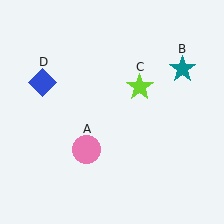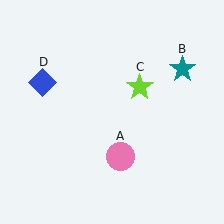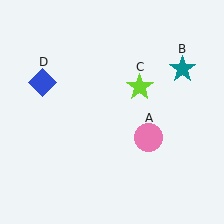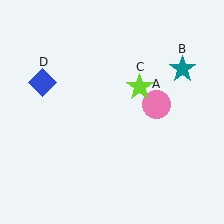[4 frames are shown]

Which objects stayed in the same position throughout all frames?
Teal star (object B) and lime star (object C) and blue diamond (object D) remained stationary.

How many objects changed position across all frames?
1 object changed position: pink circle (object A).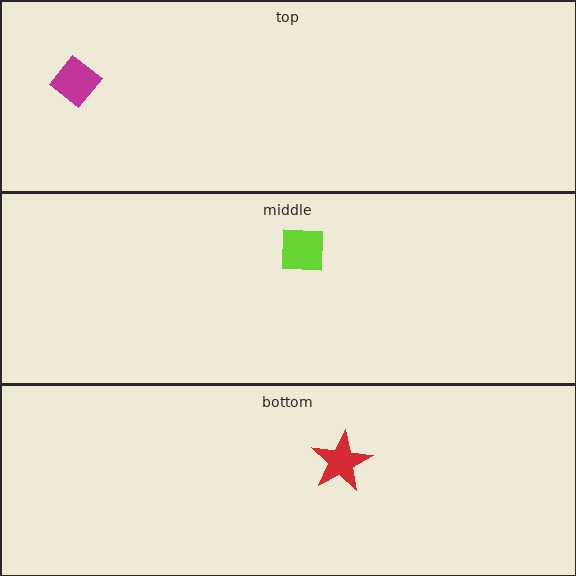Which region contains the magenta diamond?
The top region.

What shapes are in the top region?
The magenta diamond.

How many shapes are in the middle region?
1.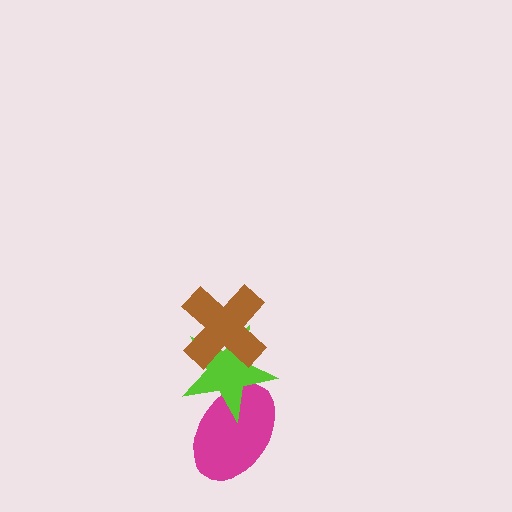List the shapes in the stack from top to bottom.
From top to bottom: the brown cross, the lime star, the magenta ellipse.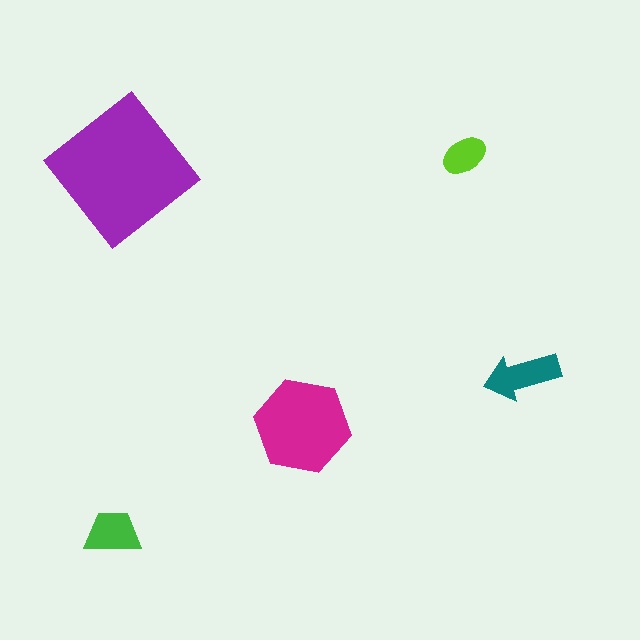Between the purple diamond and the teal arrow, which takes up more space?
The purple diamond.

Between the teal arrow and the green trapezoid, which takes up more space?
The teal arrow.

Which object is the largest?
The purple diamond.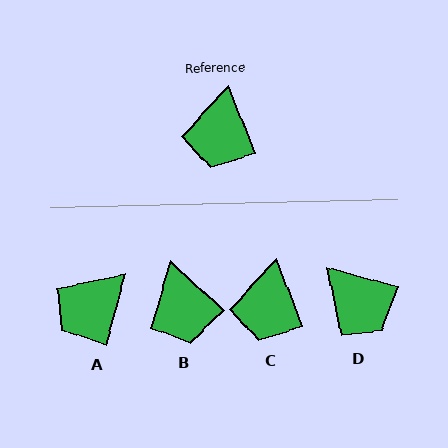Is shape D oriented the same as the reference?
No, it is off by about 54 degrees.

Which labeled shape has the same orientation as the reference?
C.